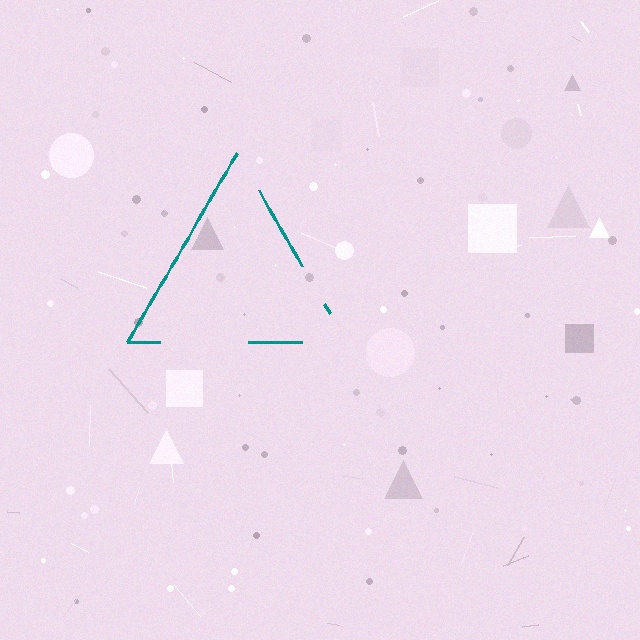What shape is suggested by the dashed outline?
The dashed outline suggests a triangle.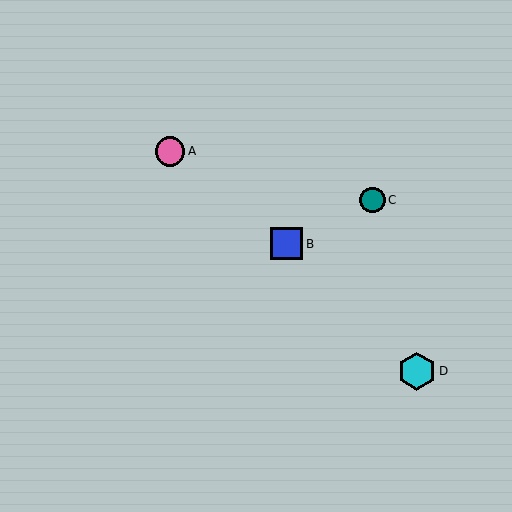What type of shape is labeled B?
Shape B is a blue square.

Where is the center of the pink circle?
The center of the pink circle is at (170, 151).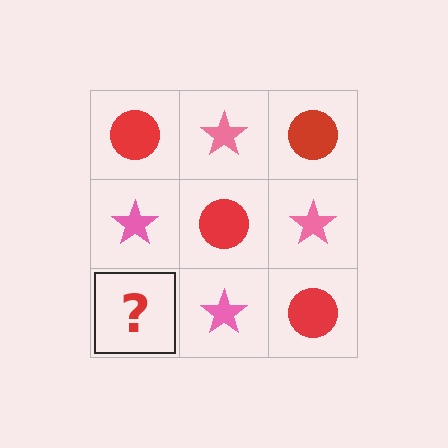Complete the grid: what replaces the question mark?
The question mark should be replaced with a red circle.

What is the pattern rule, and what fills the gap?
The rule is that it alternates red circle and pink star in a checkerboard pattern. The gap should be filled with a red circle.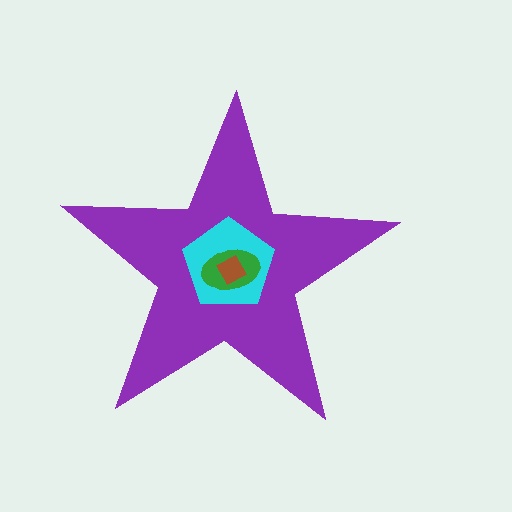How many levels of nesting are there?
4.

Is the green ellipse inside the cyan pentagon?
Yes.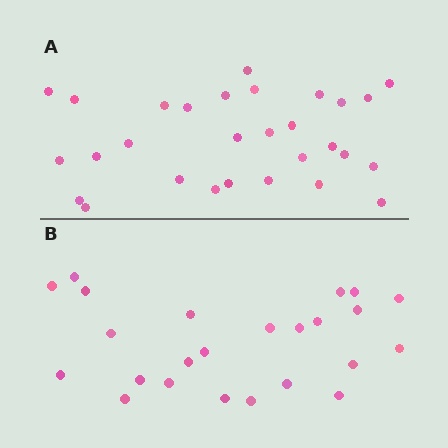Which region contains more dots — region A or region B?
Region A (the top region) has more dots.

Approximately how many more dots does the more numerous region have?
Region A has about 5 more dots than region B.